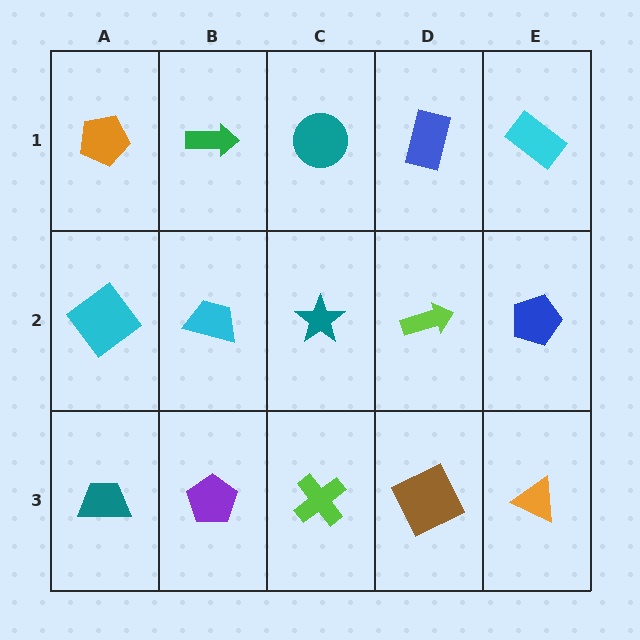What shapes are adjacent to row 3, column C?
A teal star (row 2, column C), a purple pentagon (row 3, column B), a brown square (row 3, column D).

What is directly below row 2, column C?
A lime cross.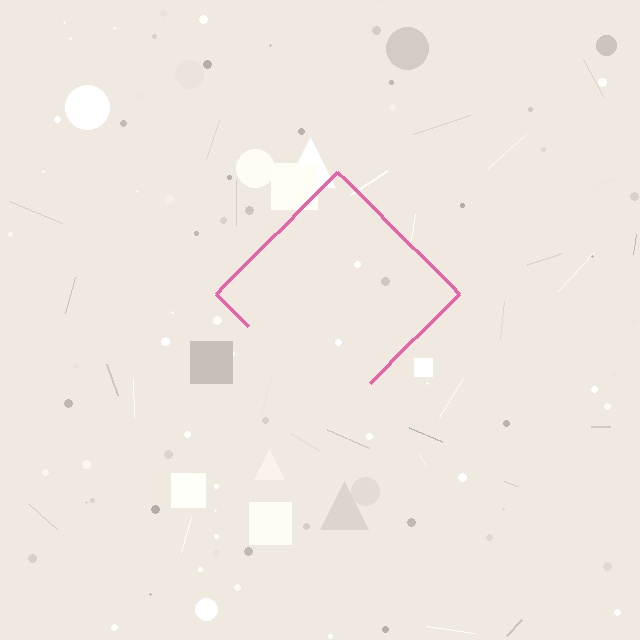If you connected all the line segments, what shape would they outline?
They would outline a diamond.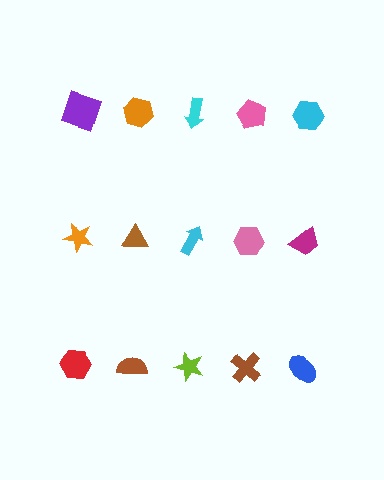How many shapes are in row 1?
5 shapes.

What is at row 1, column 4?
A pink pentagon.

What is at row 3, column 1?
A red hexagon.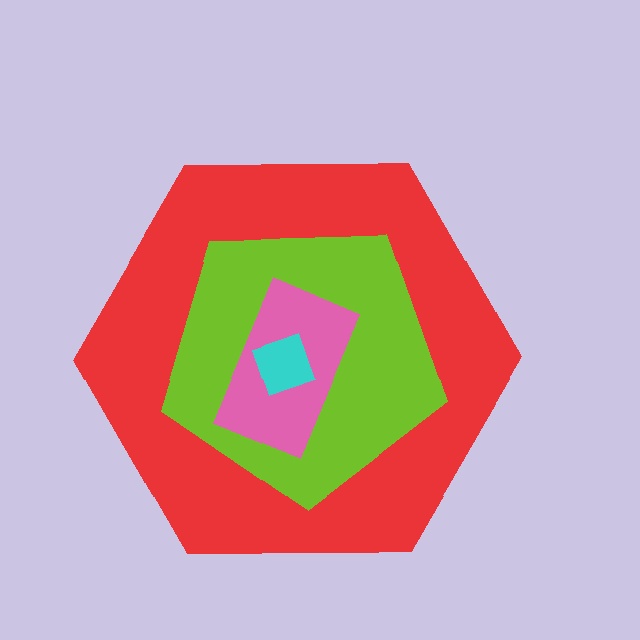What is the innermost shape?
The cyan square.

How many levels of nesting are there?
4.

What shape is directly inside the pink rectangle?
The cyan square.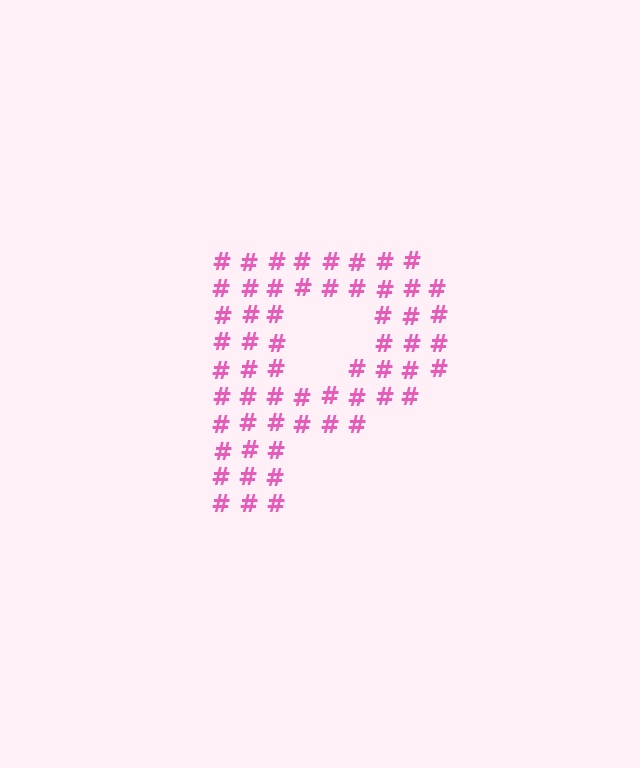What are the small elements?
The small elements are hash symbols.